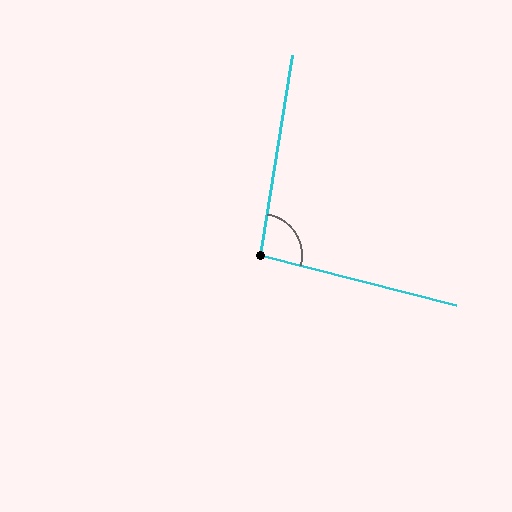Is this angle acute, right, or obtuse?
It is obtuse.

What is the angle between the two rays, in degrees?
Approximately 95 degrees.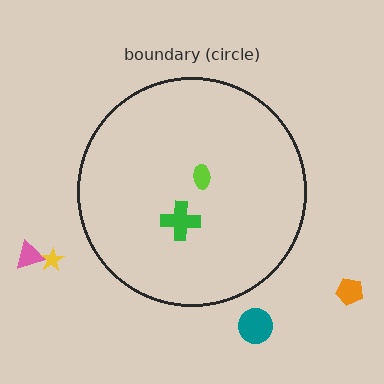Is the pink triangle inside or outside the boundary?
Outside.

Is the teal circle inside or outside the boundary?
Outside.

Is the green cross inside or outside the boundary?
Inside.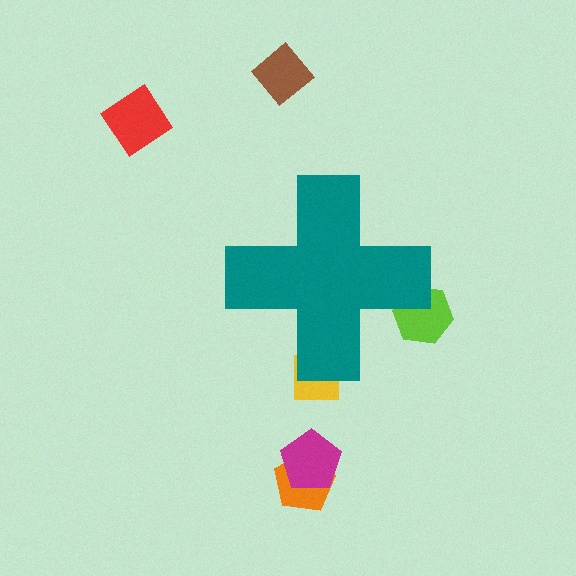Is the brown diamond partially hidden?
No, the brown diamond is fully visible.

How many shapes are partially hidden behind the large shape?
2 shapes are partially hidden.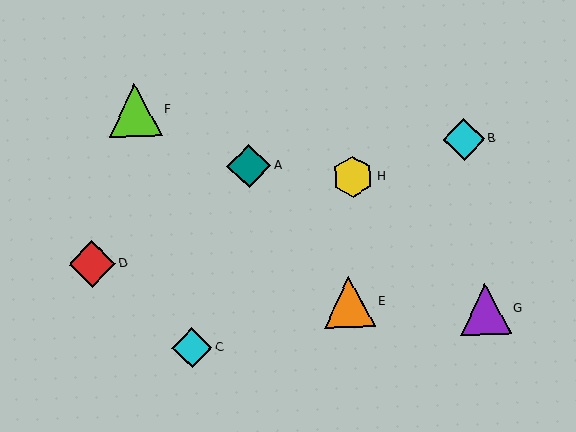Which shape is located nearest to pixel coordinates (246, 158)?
The teal diamond (labeled A) at (249, 166) is nearest to that location.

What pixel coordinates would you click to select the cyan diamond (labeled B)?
Click at (464, 139) to select the cyan diamond B.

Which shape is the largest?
The lime triangle (labeled F) is the largest.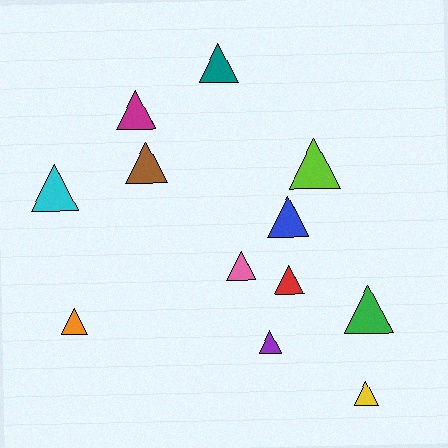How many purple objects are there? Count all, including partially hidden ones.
There is 1 purple object.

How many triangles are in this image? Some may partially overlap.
There are 12 triangles.